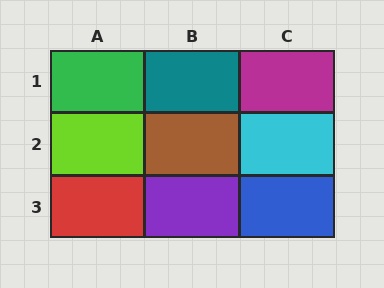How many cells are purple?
1 cell is purple.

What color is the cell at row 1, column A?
Green.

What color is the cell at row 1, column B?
Teal.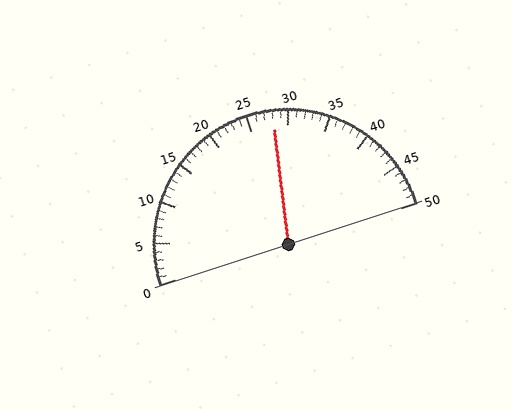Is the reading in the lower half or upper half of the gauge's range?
The reading is in the upper half of the range (0 to 50).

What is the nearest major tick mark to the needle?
The nearest major tick mark is 30.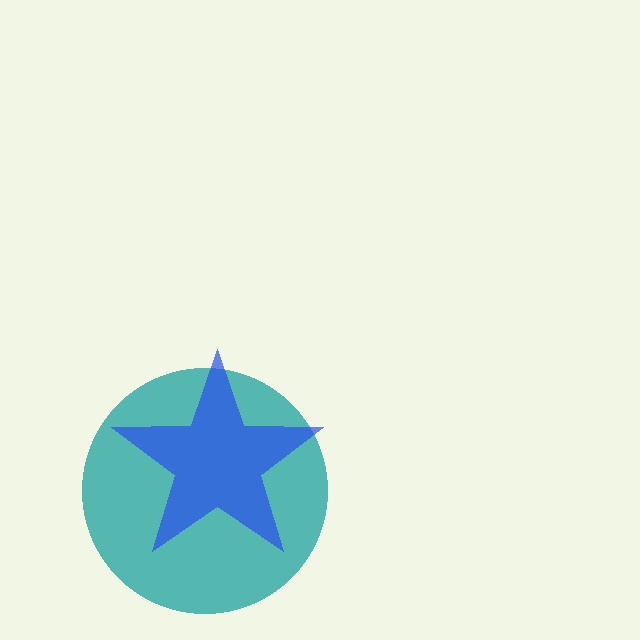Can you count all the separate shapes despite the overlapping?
Yes, there are 2 separate shapes.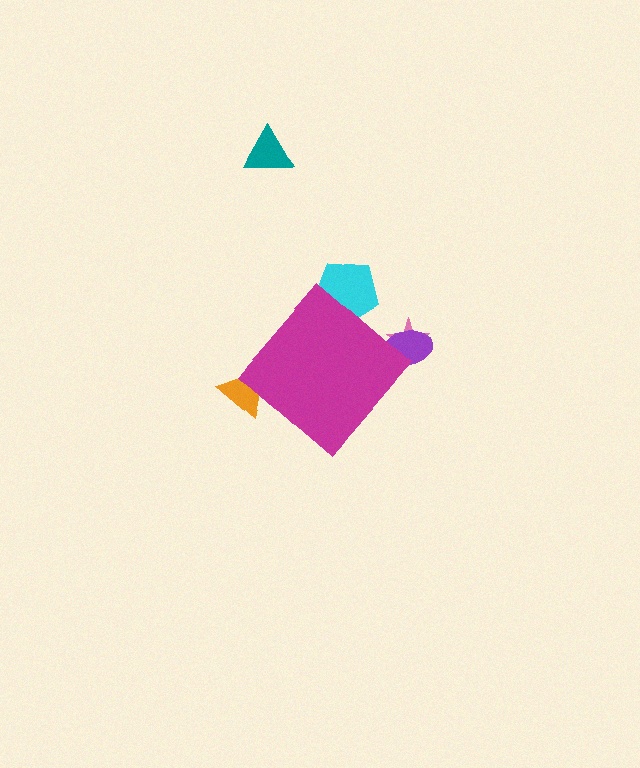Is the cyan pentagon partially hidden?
Yes, the cyan pentagon is partially hidden behind the magenta diamond.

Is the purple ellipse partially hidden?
Yes, the purple ellipse is partially hidden behind the magenta diamond.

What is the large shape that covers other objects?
A magenta diamond.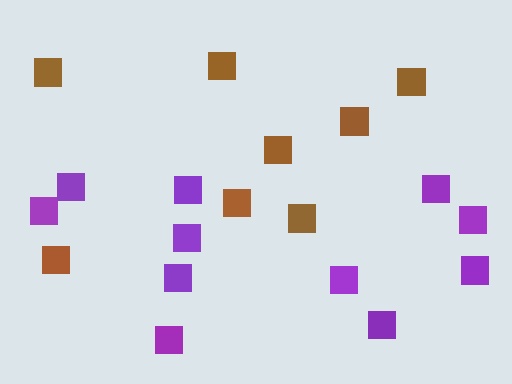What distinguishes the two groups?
There are 2 groups: one group of brown squares (8) and one group of purple squares (11).